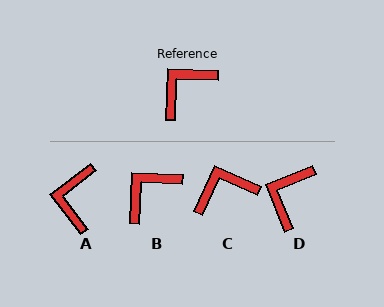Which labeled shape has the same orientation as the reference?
B.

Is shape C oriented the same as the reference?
No, it is off by about 22 degrees.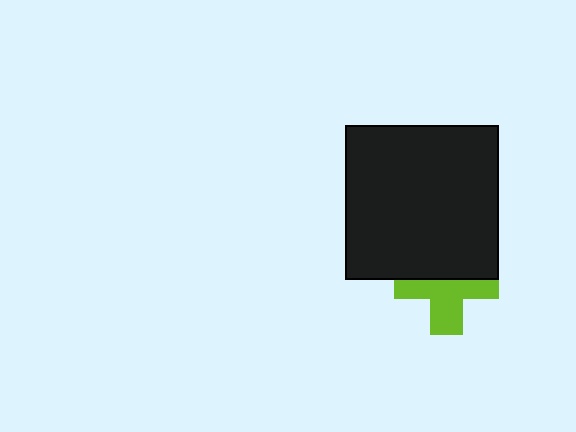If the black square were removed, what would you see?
You would see the complete lime cross.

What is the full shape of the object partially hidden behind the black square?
The partially hidden object is a lime cross.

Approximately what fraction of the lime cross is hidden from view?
Roughly 45% of the lime cross is hidden behind the black square.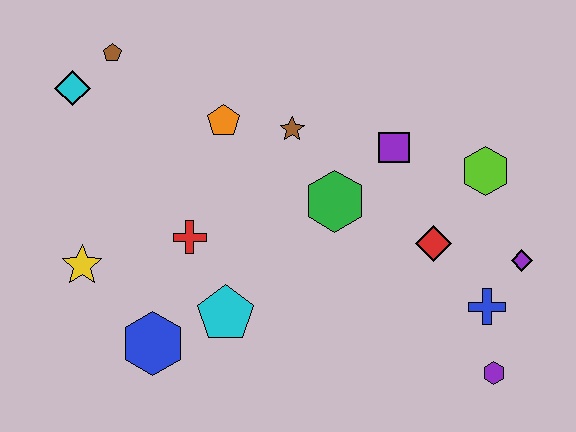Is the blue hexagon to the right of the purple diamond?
No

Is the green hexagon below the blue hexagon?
No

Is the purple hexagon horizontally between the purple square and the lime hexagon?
No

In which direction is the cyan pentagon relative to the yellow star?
The cyan pentagon is to the right of the yellow star.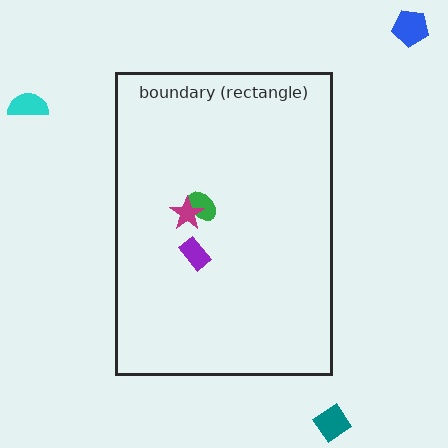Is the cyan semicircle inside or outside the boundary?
Outside.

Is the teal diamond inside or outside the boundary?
Outside.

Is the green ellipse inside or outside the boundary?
Inside.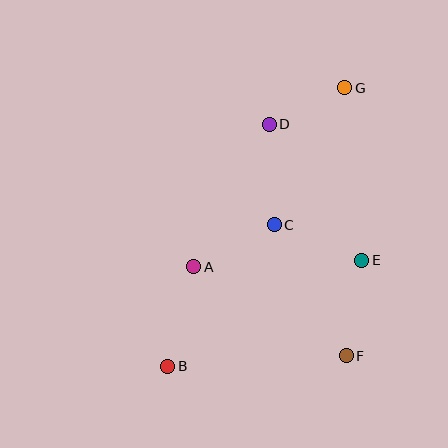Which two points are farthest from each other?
Points B and G are farthest from each other.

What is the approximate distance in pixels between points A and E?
The distance between A and E is approximately 168 pixels.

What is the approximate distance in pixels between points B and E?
The distance between B and E is approximately 221 pixels.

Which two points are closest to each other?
Points D and G are closest to each other.